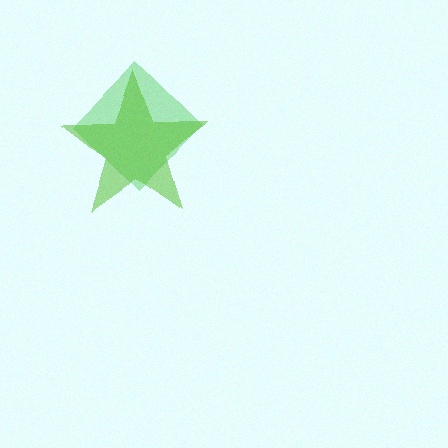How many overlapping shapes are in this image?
There are 2 overlapping shapes in the image.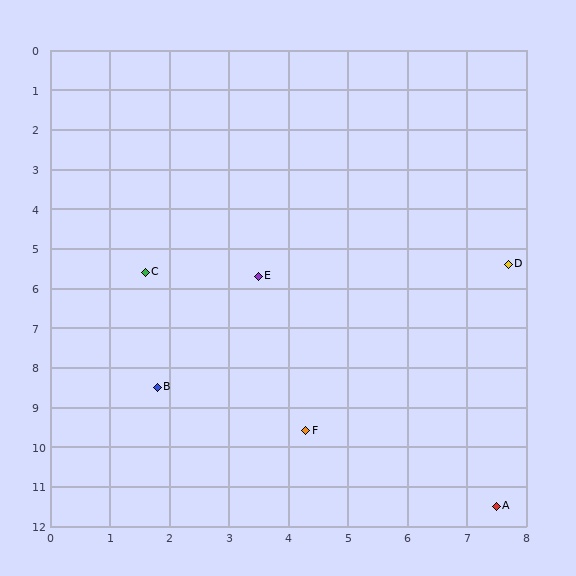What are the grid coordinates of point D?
Point D is at approximately (7.7, 5.4).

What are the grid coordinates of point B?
Point B is at approximately (1.8, 8.5).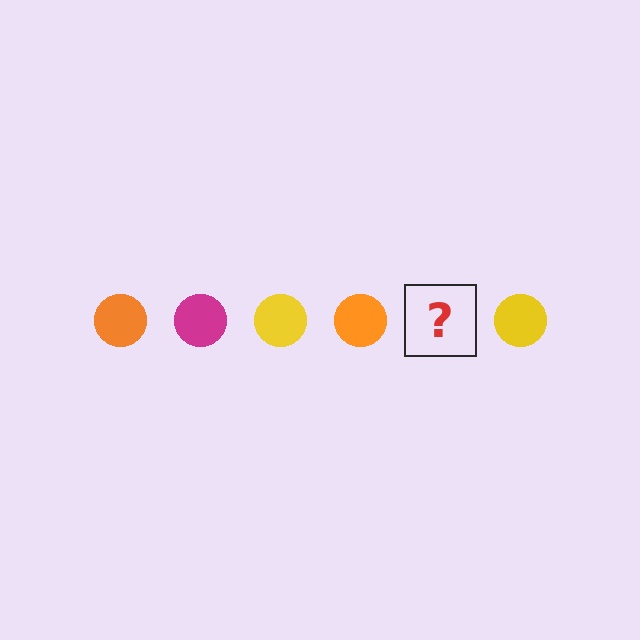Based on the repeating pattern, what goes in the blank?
The blank should be a magenta circle.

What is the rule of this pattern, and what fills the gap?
The rule is that the pattern cycles through orange, magenta, yellow circles. The gap should be filled with a magenta circle.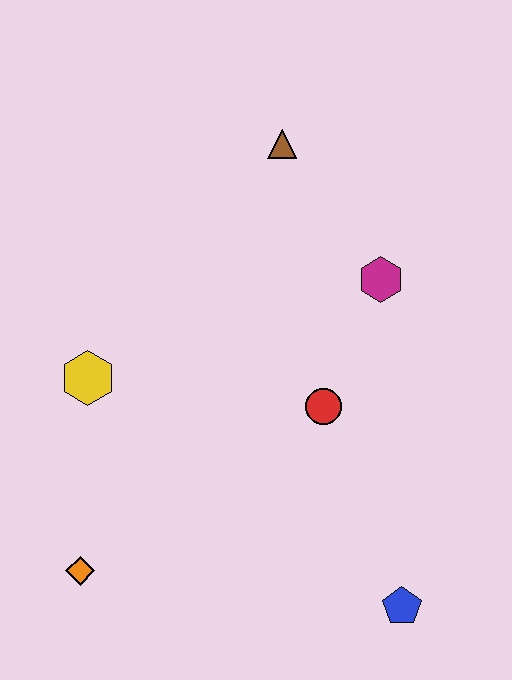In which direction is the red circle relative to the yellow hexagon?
The red circle is to the right of the yellow hexagon.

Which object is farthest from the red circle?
The orange diamond is farthest from the red circle.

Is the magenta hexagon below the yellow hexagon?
No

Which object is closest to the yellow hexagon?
The orange diamond is closest to the yellow hexagon.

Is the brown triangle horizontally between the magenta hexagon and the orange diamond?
Yes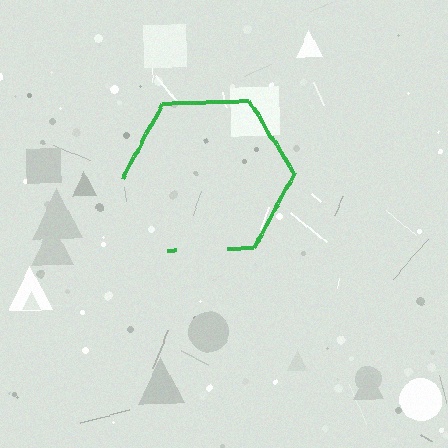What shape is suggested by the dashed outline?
The dashed outline suggests a hexagon.